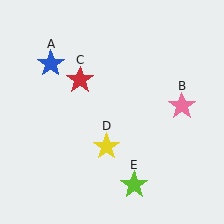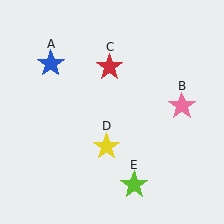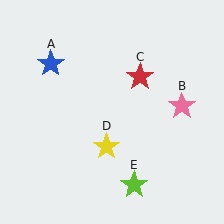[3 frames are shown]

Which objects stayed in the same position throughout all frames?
Blue star (object A) and pink star (object B) and yellow star (object D) and lime star (object E) remained stationary.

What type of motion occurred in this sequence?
The red star (object C) rotated clockwise around the center of the scene.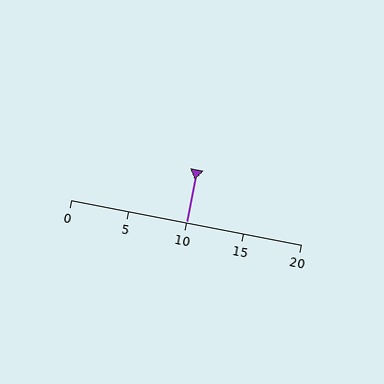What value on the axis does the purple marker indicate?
The marker indicates approximately 10.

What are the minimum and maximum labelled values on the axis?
The axis runs from 0 to 20.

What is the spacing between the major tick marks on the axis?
The major ticks are spaced 5 apart.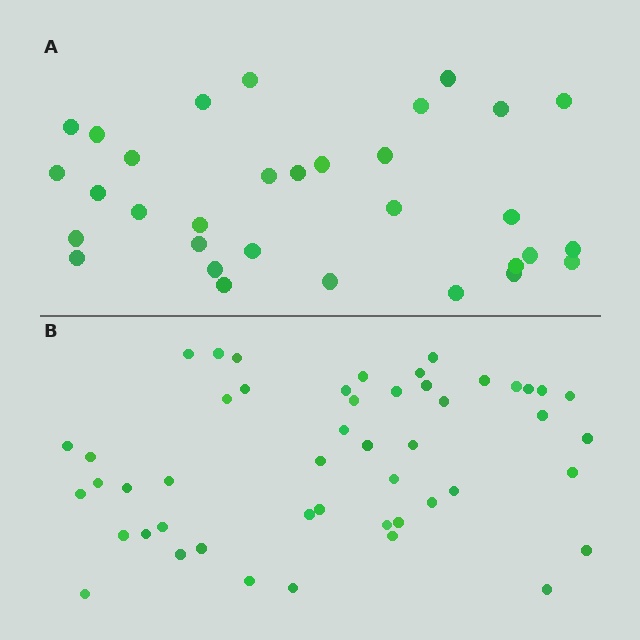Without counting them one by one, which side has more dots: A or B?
Region B (the bottom region) has more dots.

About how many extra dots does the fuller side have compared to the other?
Region B has approximately 15 more dots than region A.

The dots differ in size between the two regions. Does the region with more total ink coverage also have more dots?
No. Region A has more total ink coverage because its dots are larger, but region B actually contains more individual dots. Total area can be misleading — the number of items is what matters here.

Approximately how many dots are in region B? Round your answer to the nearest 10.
About 50 dots. (The exact count is 49, which rounds to 50.)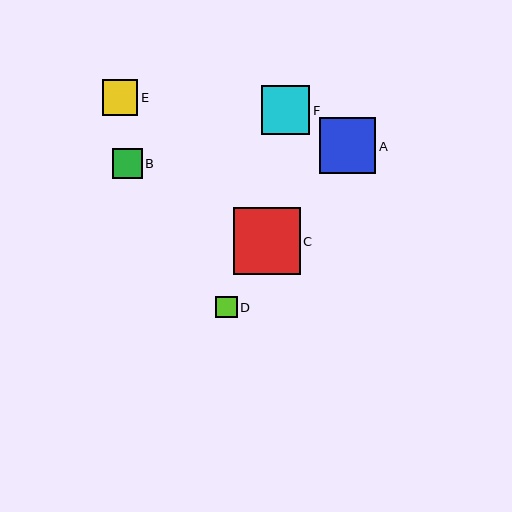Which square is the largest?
Square C is the largest with a size of approximately 67 pixels.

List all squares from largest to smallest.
From largest to smallest: C, A, F, E, B, D.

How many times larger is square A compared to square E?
Square A is approximately 1.6 times the size of square E.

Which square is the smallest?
Square D is the smallest with a size of approximately 21 pixels.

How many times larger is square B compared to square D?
Square B is approximately 1.4 times the size of square D.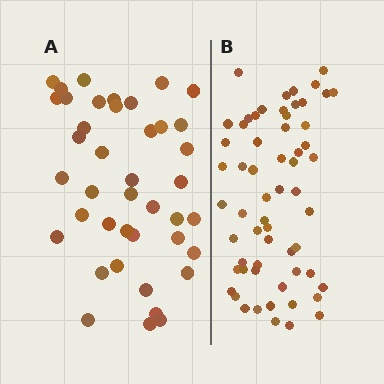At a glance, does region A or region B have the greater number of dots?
Region B (the right region) has more dots.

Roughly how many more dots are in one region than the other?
Region B has approximately 20 more dots than region A.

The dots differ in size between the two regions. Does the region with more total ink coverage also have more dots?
No. Region A has more total ink coverage because its dots are larger, but region B actually contains more individual dots. Total area can be misleading — the number of items is what matters here.